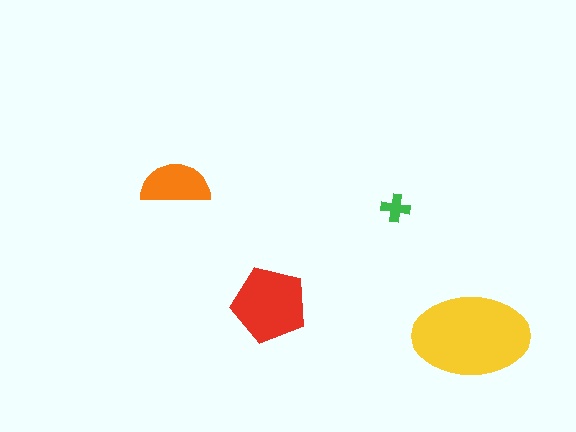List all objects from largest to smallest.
The yellow ellipse, the red pentagon, the orange semicircle, the green cross.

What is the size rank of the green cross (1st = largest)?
4th.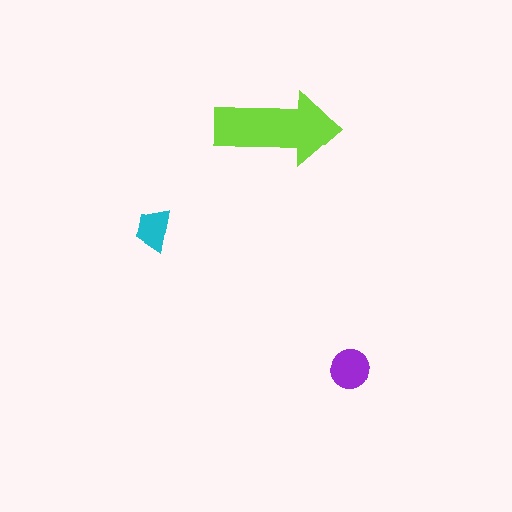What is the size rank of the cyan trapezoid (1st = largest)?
3rd.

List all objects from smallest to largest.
The cyan trapezoid, the purple circle, the lime arrow.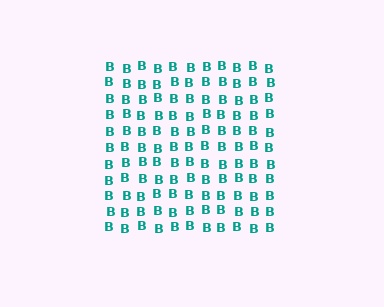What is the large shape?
The large shape is a square.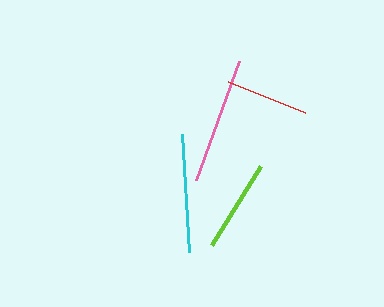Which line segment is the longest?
The pink line is the longest at approximately 126 pixels.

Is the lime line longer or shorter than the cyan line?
The cyan line is longer than the lime line.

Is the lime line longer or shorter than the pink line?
The pink line is longer than the lime line.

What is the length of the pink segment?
The pink segment is approximately 126 pixels long.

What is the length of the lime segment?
The lime segment is approximately 93 pixels long.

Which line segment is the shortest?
The red line is the shortest at approximately 83 pixels.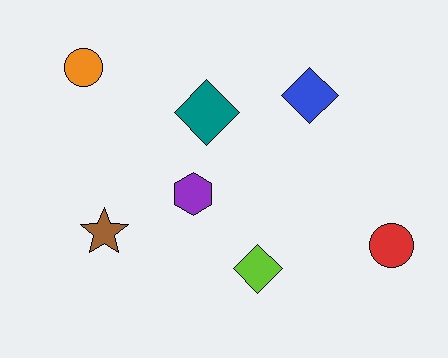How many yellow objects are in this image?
There are no yellow objects.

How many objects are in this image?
There are 7 objects.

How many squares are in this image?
There are no squares.